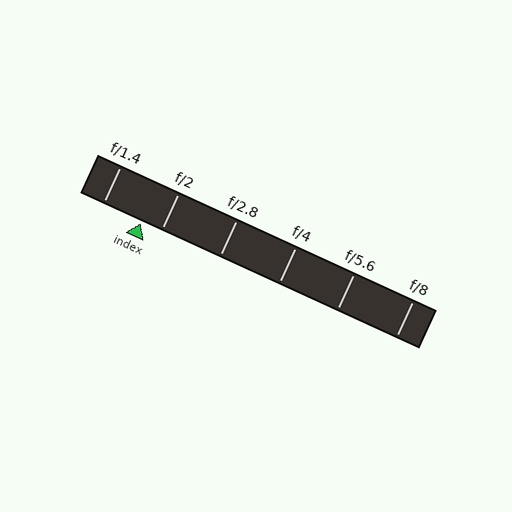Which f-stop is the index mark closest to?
The index mark is closest to f/2.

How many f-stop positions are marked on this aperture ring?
There are 6 f-stop positions marked.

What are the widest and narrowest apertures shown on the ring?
The widest aperture shown is f/1.4 and the narrowest is f/8.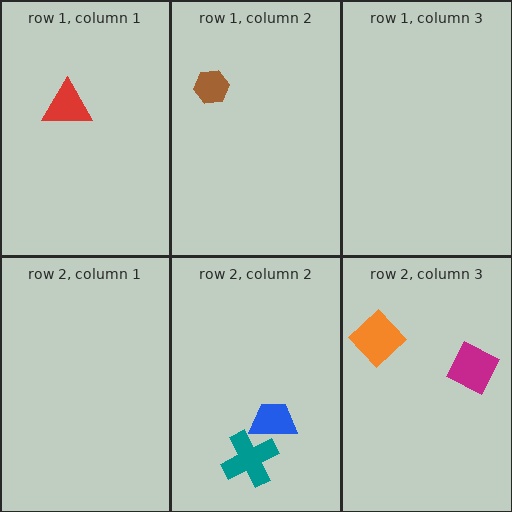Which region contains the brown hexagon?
The row 1, column 2 region.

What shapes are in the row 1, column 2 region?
The brown hexagon.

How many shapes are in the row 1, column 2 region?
1.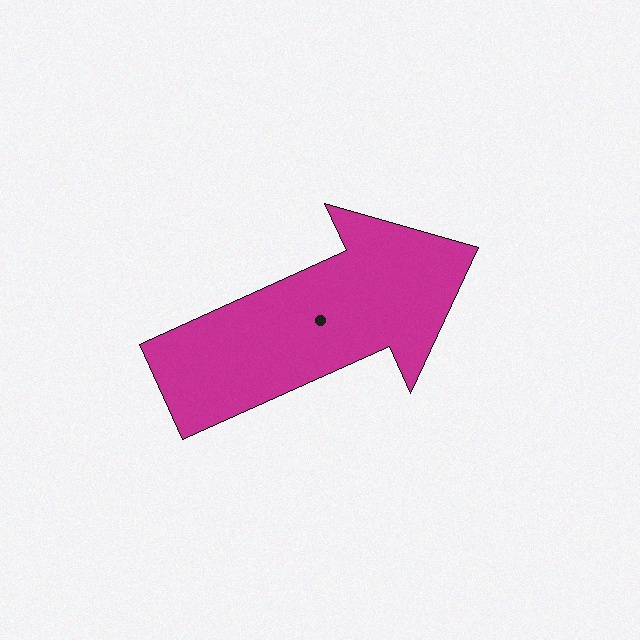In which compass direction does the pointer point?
Northeast.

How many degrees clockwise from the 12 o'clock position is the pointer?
Approximately 66 degrees.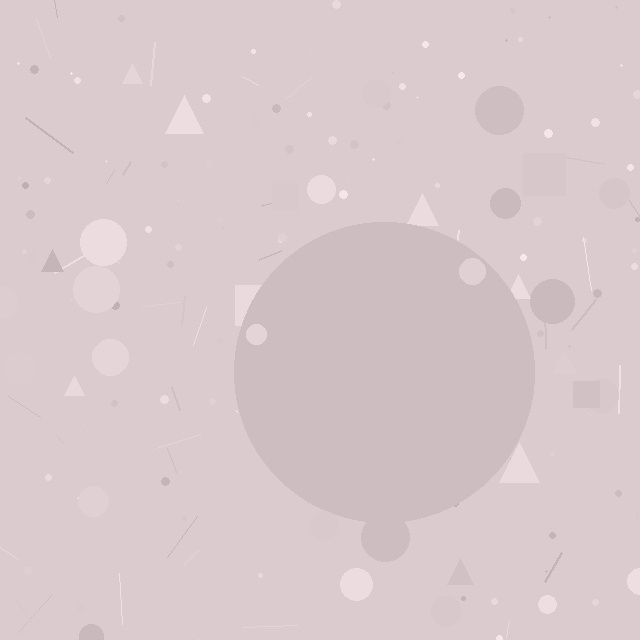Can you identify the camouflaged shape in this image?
The camouflaged shape is a circle.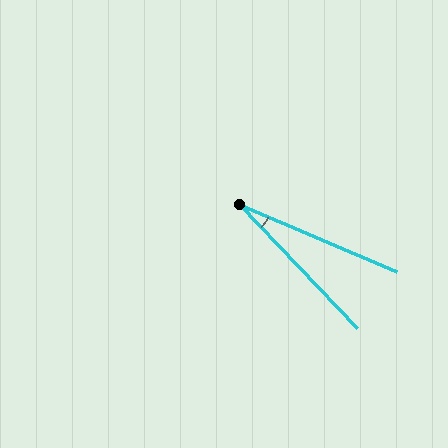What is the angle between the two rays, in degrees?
Approximately 23 degrees.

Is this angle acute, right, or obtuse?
It is acute.